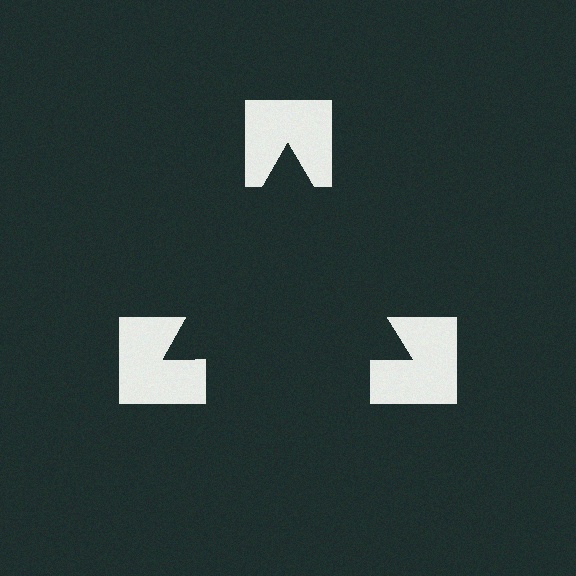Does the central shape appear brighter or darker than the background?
It typically appears slightly darker than the background, even though no actual brightness change is drawn.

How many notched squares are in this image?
There are 3 — one at each vertex of the illusory triangle.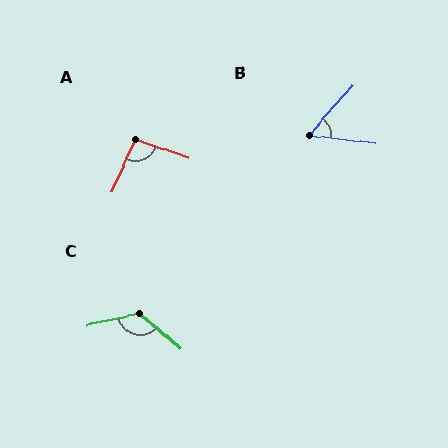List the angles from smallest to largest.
B (56°), A (96°), C (126°).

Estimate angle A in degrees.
Approximately 96 degrees.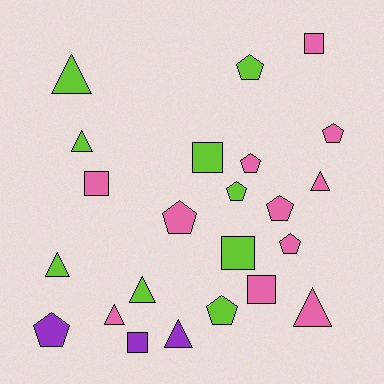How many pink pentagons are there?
There are 5 pink pentagons.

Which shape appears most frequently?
Pentagon, with 9 objects.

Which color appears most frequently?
Pink, with 11 objects.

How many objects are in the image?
There are 23 objects.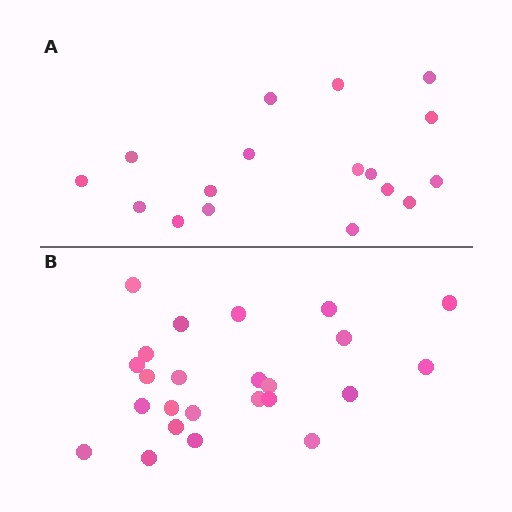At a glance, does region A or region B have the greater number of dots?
Region B (the bottom region) has more dots.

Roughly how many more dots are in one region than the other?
Region B has roughly 8 or so more dots than region A.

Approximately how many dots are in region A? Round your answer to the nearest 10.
About 20 dots. (The exact count is 17, which rounds to 20.)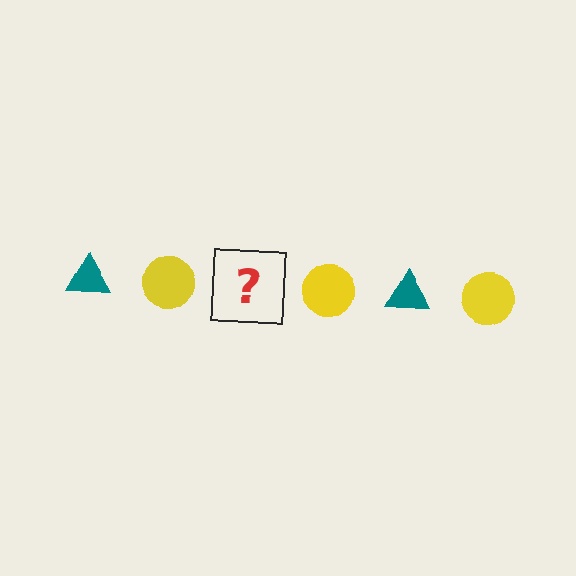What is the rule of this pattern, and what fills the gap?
The rule is that the pattern alternates between teal triangle and yellow circle. The gap should be filled with a teal triangle.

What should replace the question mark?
The question mark should be replaced with a teal triangle.